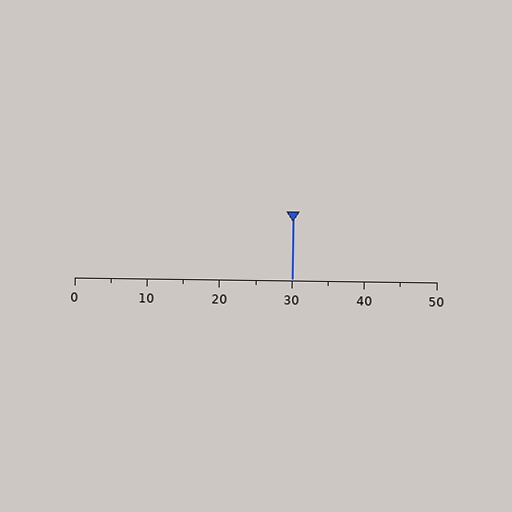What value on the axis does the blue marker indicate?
The marker indicates approximately 30.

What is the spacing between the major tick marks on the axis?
The major ticks are spaced 10 apart.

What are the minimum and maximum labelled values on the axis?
The axis runs from 0 to 50.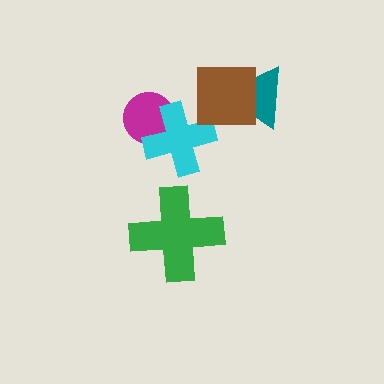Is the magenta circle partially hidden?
Yes, it is partially covered by another shape.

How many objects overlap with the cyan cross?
1 object overlaps with the cyan cross.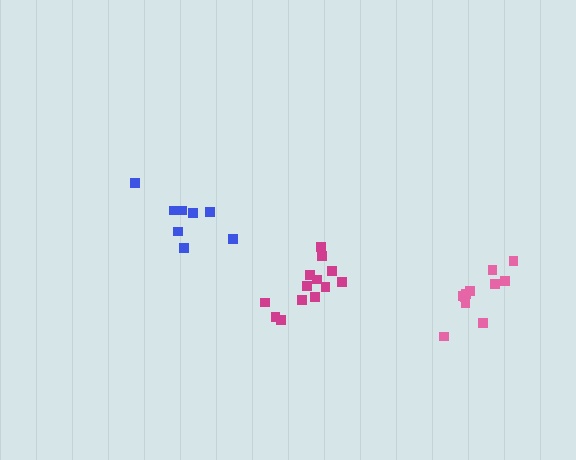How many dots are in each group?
Group 1: 13 dots, Group 2: 11 dots, Group 3: 8 dots (32 total).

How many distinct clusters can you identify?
There are 3 distinct clusters.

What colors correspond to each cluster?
The clusters are colored: magenta, pink, blue.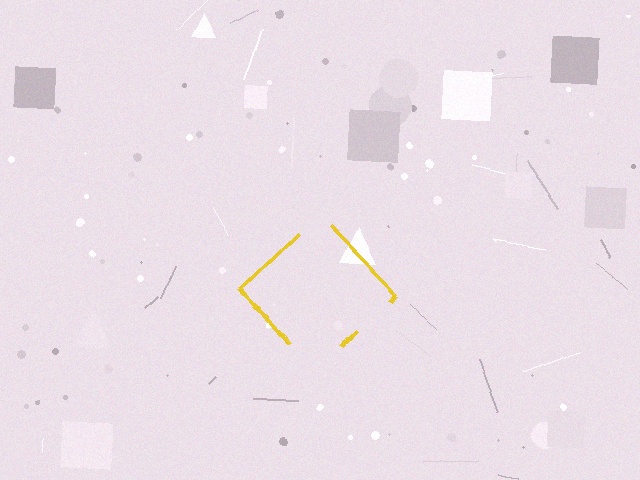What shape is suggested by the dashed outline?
The dashed outline suggests a diamond.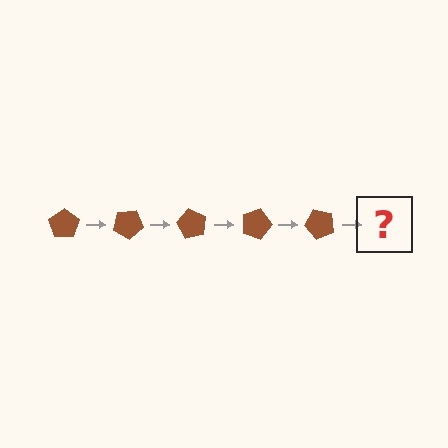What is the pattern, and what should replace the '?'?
The pattern is that the pentagon rotates 30 degrees each step. The '?' should be a brown pentagon rotated 150 degrees.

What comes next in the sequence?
The next element should be a brown pentagon rotated 150 degrees.